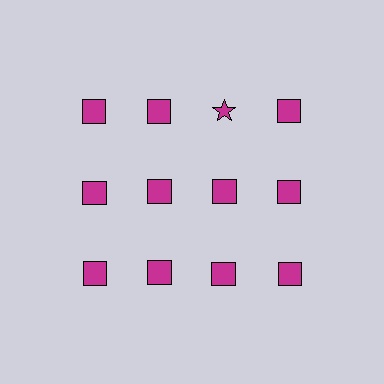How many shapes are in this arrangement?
There are 12 shapes arranged in a grid pattern.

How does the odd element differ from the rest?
It has a different shape: star instead of square.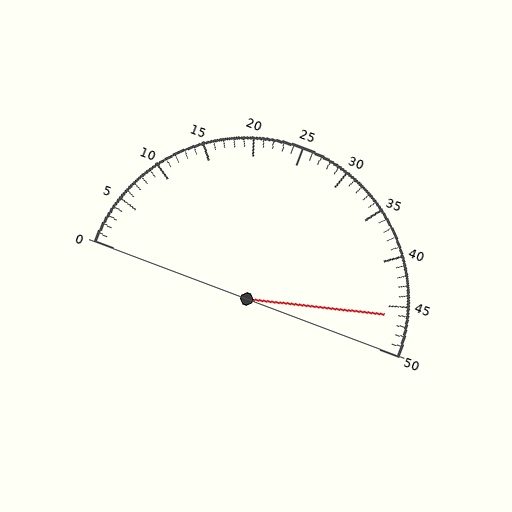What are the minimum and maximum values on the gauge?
The gauge ranges from 0 to 50.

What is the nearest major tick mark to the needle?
The nearest major tick mark is 45.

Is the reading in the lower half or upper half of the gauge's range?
The reading is in the upper half of the range (0 to 50).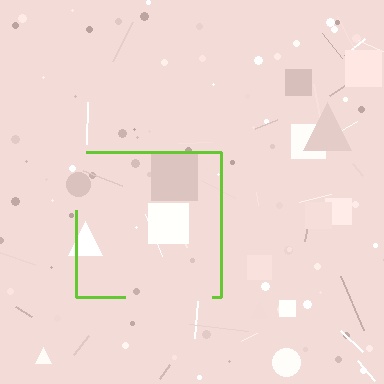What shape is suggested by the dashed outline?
The dashed outline suggests a square.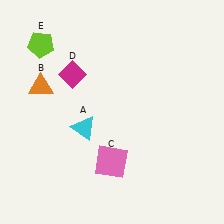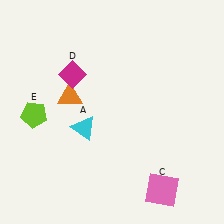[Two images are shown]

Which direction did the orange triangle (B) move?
The orange triangle (B) moved right.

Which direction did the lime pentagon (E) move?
The lime pentagon (E) moved down.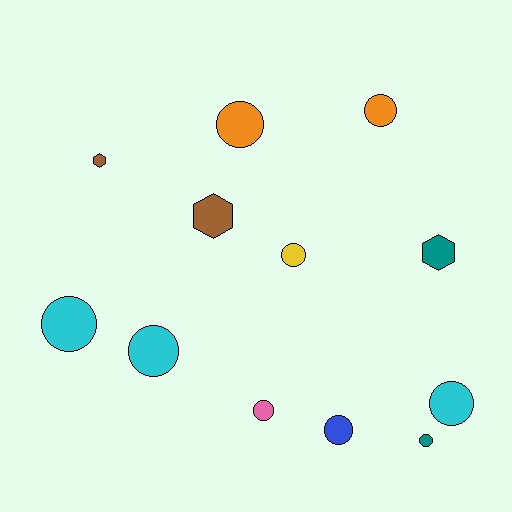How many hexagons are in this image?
There are 3 hexagons.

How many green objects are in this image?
There are no green objects.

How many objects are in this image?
There are 12 objects.